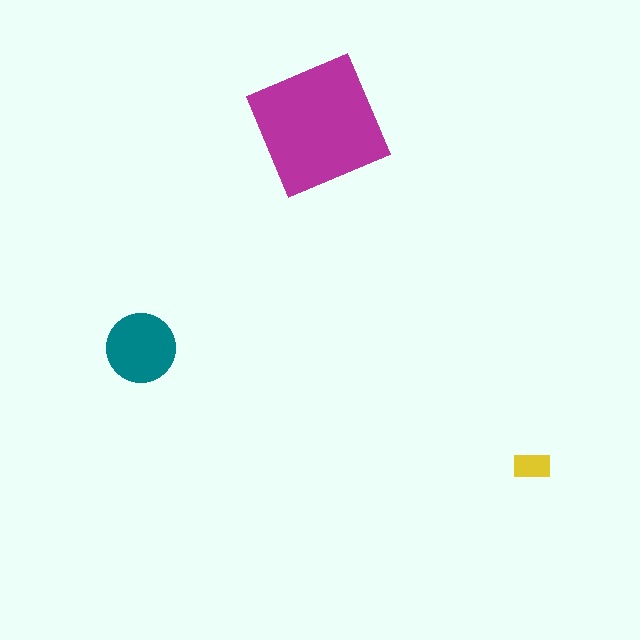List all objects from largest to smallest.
The magenta square, the teal circle, the yellow rectangle.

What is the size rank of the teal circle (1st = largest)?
2nd.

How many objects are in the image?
There are 3 objects in the image.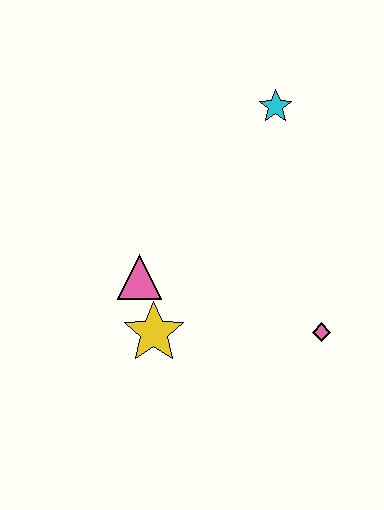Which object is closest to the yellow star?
The pink triangle is closest to the yellow star.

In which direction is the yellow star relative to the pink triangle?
The yellow star is below the pink triangle.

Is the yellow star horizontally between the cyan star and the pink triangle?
Yes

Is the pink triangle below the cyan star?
Yes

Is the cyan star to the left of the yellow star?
No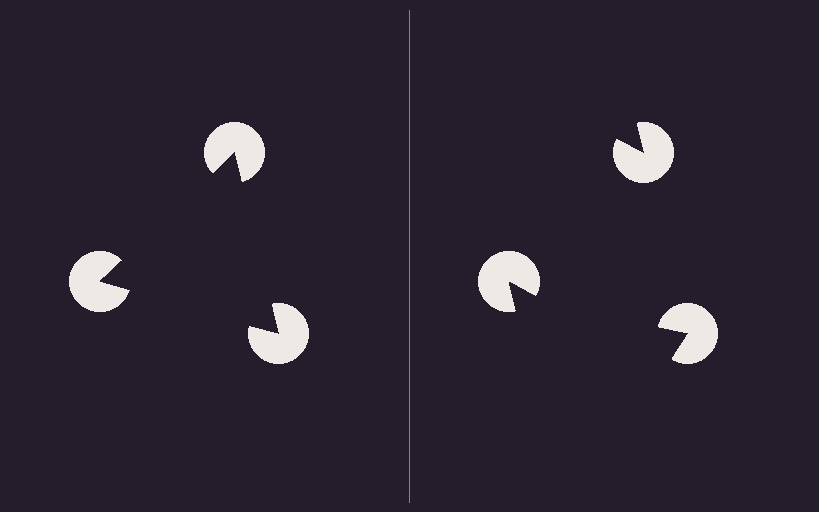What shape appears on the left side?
An illusory triangle.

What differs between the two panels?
The pac-man discs are positioned identically on both sides; only the wedge orientations differ. On the left they align to a triangle; on the right they are misaligned.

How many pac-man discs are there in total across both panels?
6 — 3 on each side.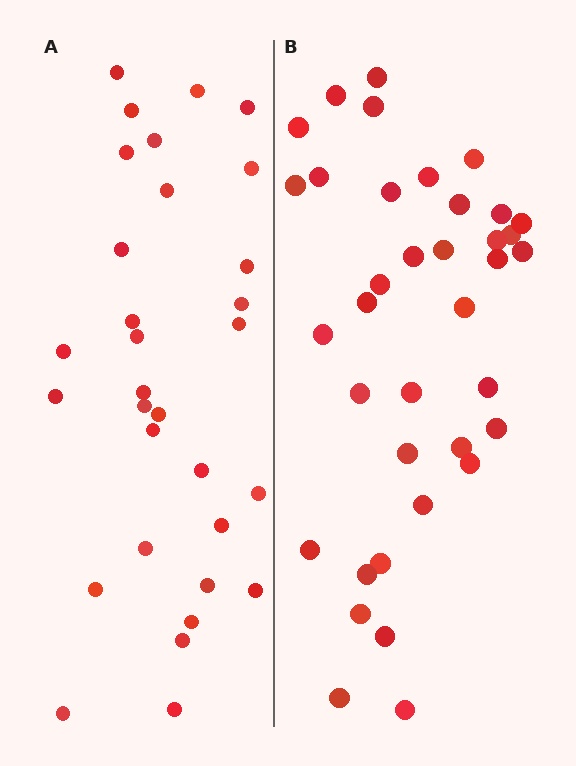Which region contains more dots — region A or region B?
Region B (the right region) has more dots.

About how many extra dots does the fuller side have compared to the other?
Region B has about 6 more dots than region A.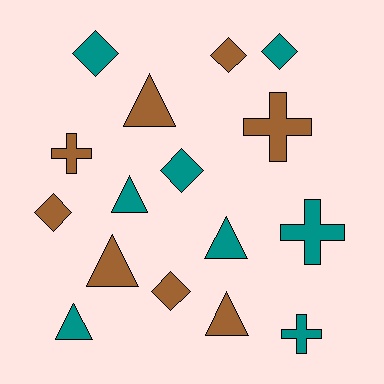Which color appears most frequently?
Teal, with 8 objects.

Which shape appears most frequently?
Diamond, with 6 objects.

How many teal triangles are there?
There are 3 teal triangles.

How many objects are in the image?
There are 16 objects.